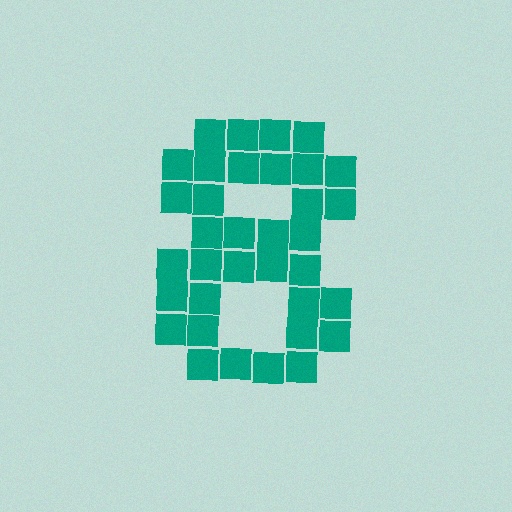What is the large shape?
The large shape is the digit 8.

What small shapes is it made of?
It is made of small squares.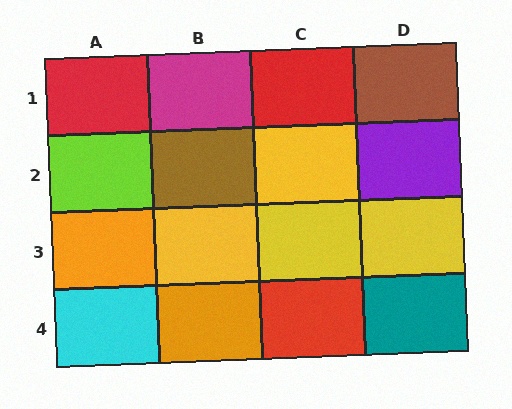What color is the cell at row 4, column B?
Orange.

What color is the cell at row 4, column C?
Red.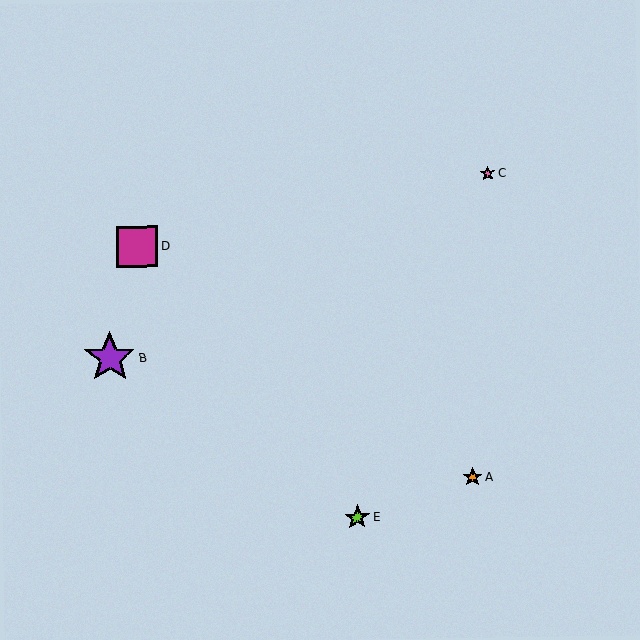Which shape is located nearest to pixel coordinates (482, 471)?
The orange star (labeled A) at (473, 477) is nearest to that location.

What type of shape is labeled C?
Shape C is a pink star.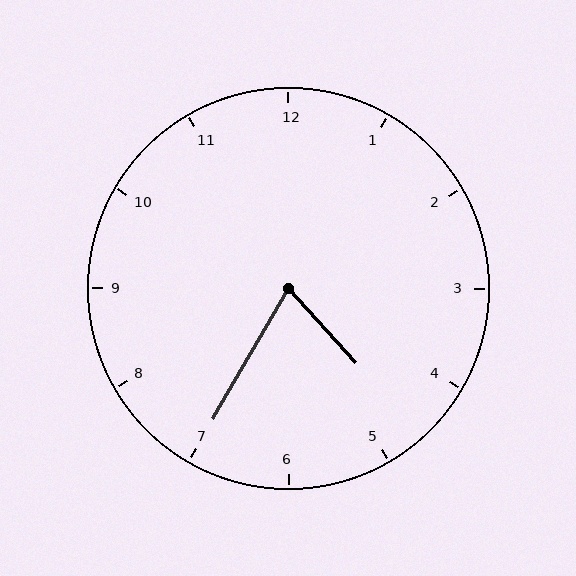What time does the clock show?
4:35.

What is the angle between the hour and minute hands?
Approximately 72 degrees.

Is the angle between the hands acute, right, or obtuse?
It is acute.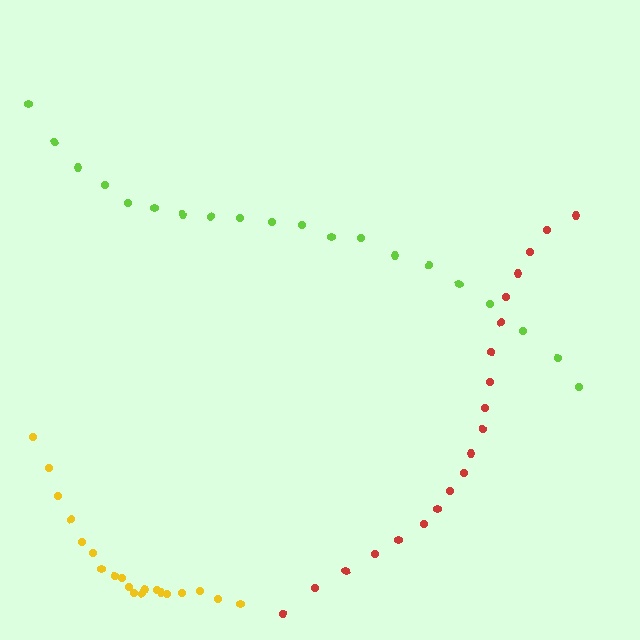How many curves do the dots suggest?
There are 3 distinct paths.